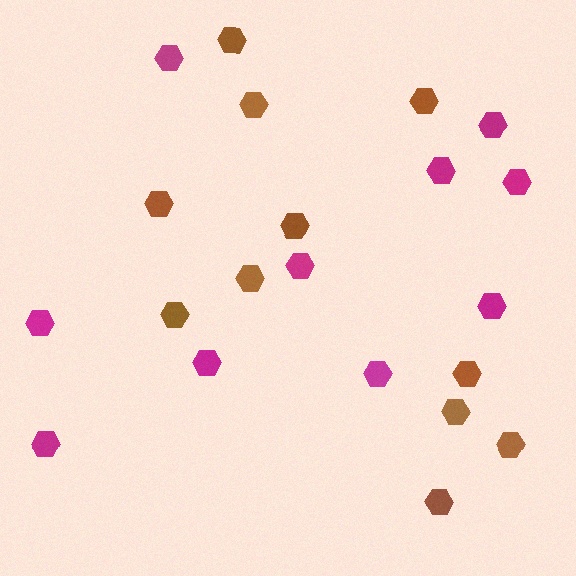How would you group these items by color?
There are 2 groups: one group of brown hexagons (11) and one group of magenta hexagons (10).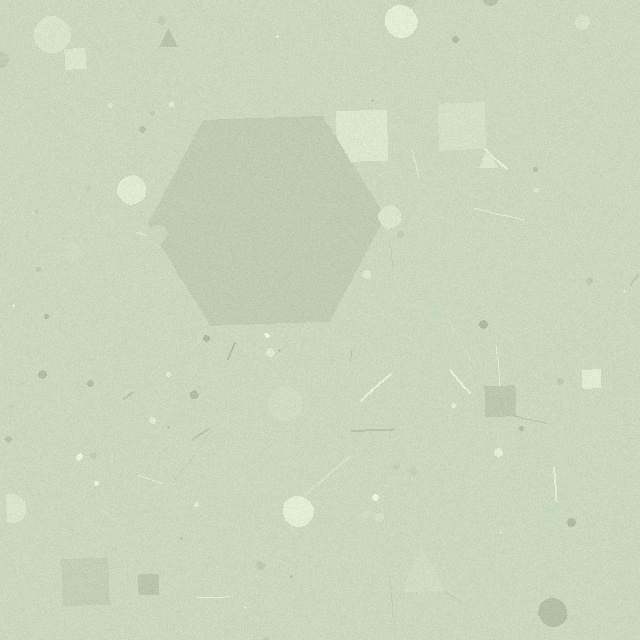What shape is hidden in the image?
A hexagon is hidden in the image.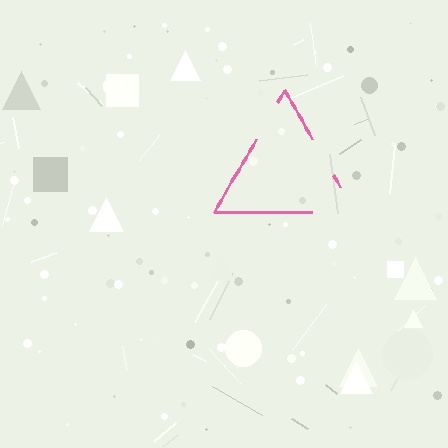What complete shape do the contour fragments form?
The contour fragments form a triangle.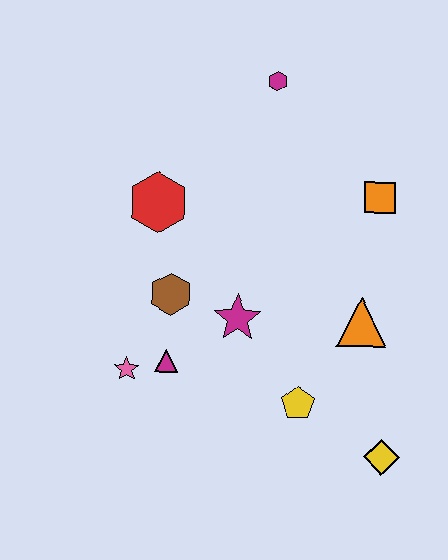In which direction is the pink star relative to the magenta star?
The pink star is to the left of the magenta star.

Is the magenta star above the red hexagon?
No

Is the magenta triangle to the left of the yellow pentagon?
Yes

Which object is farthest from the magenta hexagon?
The yellow diamond is farthest from the magenta hexagon.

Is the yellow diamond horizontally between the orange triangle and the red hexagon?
No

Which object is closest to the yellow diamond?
The yellow pentagon is closest to the yellow diamond.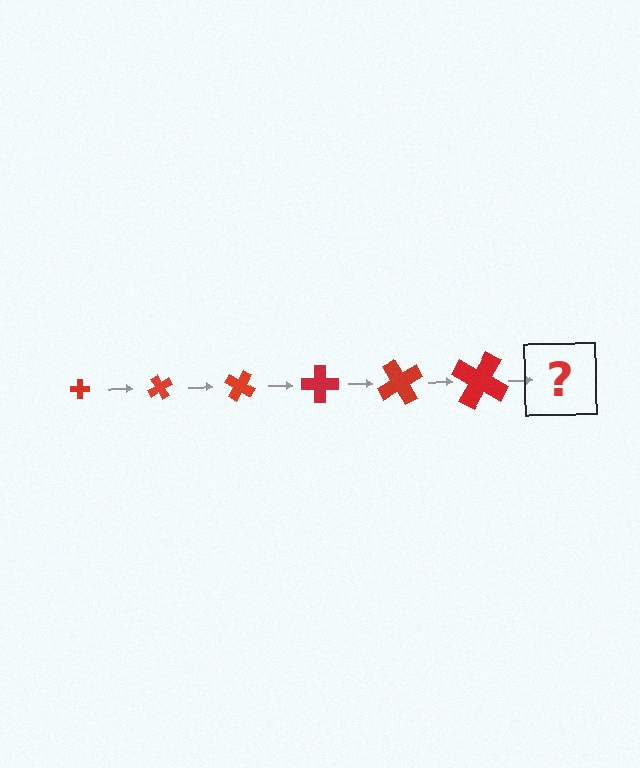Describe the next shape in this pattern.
It should be a cross, larger than the previous one and rotated 360 degrees from the start.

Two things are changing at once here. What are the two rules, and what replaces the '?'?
The two rules are that the cross grows larger each step and it rotates 60 degrees each step. The '?' should be a cross, larger than the previous one and rotated 360 degrees from the start.